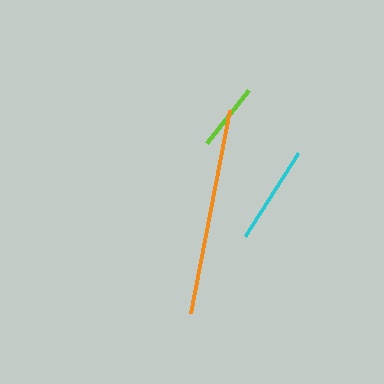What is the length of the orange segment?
The orange segment is approximately 207 pixels long.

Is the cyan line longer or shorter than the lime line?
The cyan line is longer than the lime line.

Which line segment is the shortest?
The lime line is the shortest at approximately 68 pixels.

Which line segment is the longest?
The orange line is the longest at approximately 207 pixels.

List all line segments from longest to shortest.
From longest to shortest: orange, cyan, lime.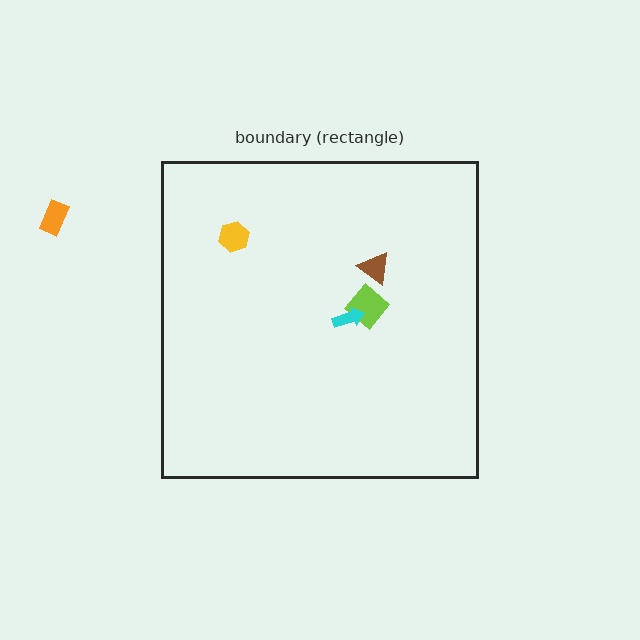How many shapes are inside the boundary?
4 inside, 1 outside.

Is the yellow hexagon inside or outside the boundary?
Inside.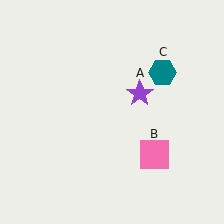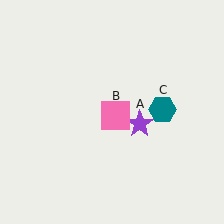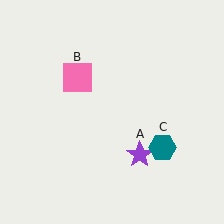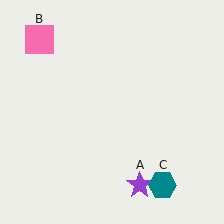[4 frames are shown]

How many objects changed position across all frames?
3 objects changed position: purple star (object A), pink square (object B), teal hexagon (object C).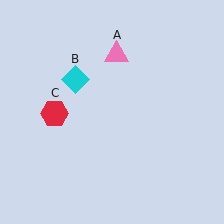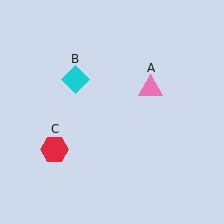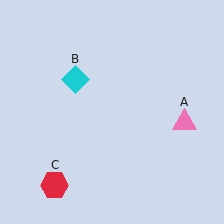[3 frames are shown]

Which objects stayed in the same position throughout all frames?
Cyan diamond (object B) remained stationary.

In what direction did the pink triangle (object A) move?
The pink triangle (object A) moved down and to the right.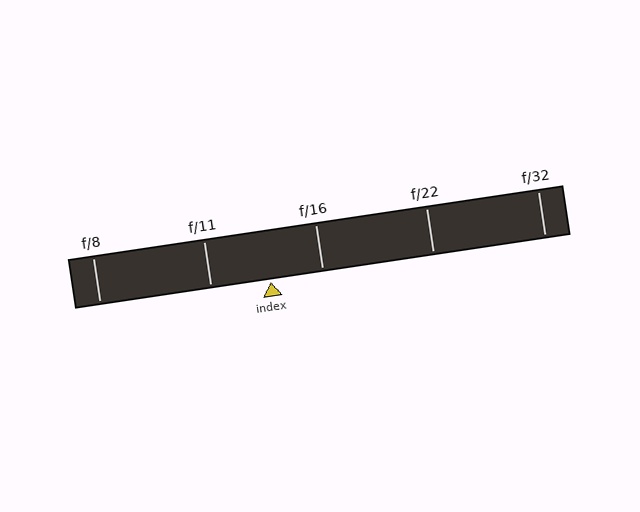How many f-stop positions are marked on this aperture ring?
There are 5 f-stop positions marked.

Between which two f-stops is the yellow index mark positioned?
The index mark is between f/11 and f/16.